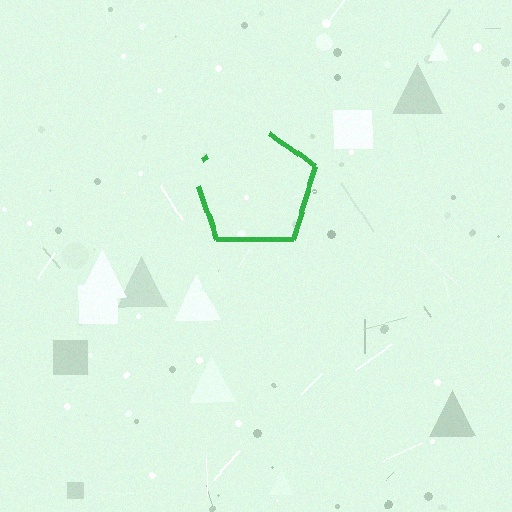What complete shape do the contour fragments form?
The contour fragments form a pentagon.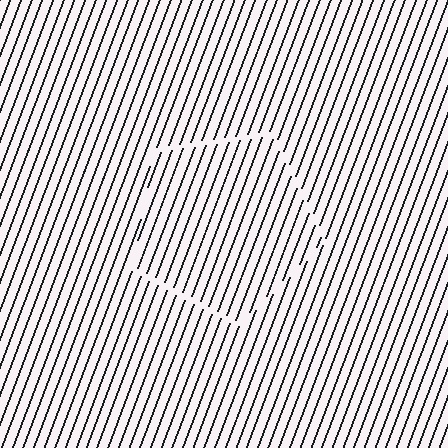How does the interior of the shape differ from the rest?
The interior of the shape contains the same grating, shifted by half a period — the contour is defined by the phase discontinuity where line-ends from the inner and outer gratings abut.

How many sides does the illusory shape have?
5 sides — the line-ends trace a pentagon.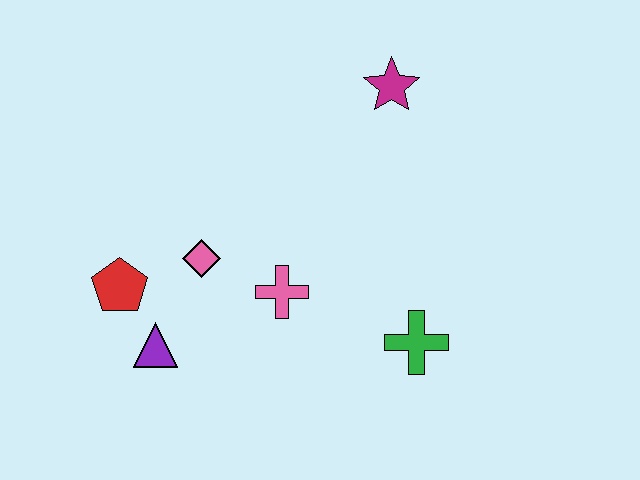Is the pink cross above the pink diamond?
No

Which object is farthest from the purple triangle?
The magenta star is farthest from the purple triangle.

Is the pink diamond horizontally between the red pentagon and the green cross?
Yes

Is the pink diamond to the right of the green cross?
No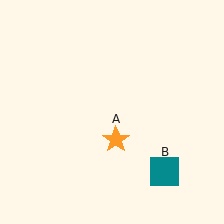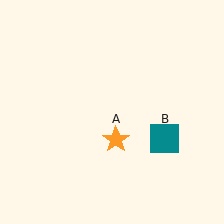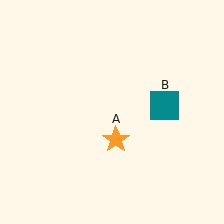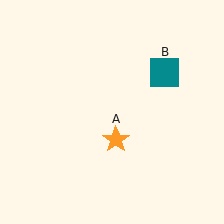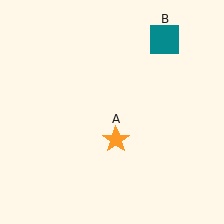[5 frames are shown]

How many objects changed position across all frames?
1 object changed position: teal square (object B).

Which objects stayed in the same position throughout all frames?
Orange star (object A) remained stationary.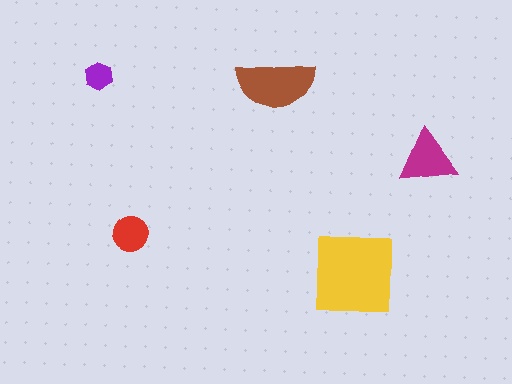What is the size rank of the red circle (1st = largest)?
4th.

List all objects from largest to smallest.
The yellow square, the brown semicircle, the magenta triangle, the red circle, the purple hexagon.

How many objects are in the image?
There are 5 objects in the image.